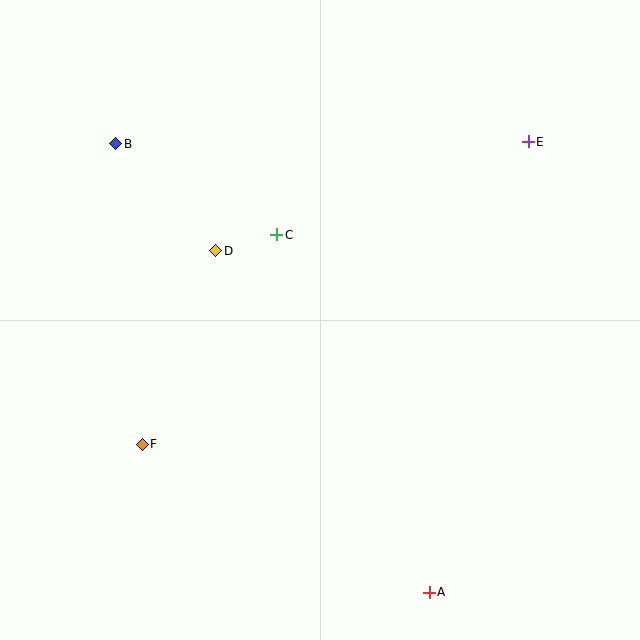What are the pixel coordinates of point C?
Point C is at (277, 235).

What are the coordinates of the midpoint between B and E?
The midpoint between B and E is at (322, 143).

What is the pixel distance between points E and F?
The distance between E and F is 490 pixels.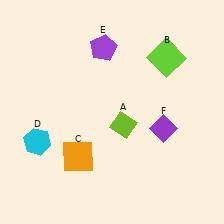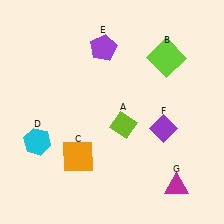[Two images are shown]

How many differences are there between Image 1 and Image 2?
There is 1 difference between the two images.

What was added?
A magenta triangle (G) was added in Image 2.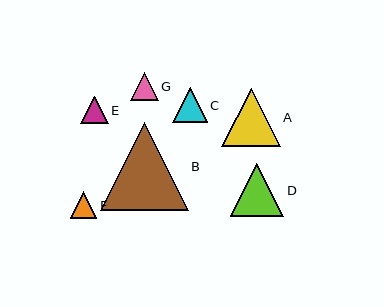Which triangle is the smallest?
Triangle F is the smallest with a size of approximately 27 pixels.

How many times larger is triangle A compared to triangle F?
Triangle A is approximately 2.2 times the size of triangle F.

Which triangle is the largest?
Triangle B is the largest with a size of approximately 88 pixels.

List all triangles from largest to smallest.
From largest to smallest: B, A, D, C, G, E, F.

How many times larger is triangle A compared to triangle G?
Triangle A is approximately 2.1 times the size of triangle G.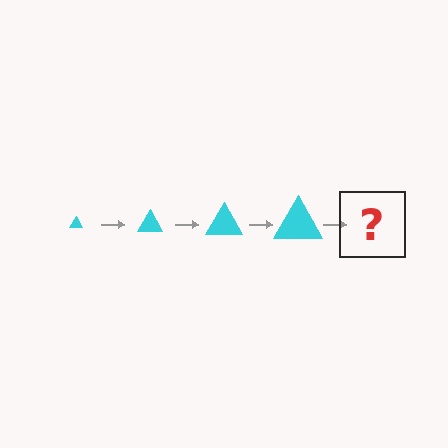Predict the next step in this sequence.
The next step is a cyan triangle, larger than the previous one.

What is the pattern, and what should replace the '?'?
The pattern is that the triangle gets progressively larger each step. The '?' should be a cyan triangle, larger than the previous one.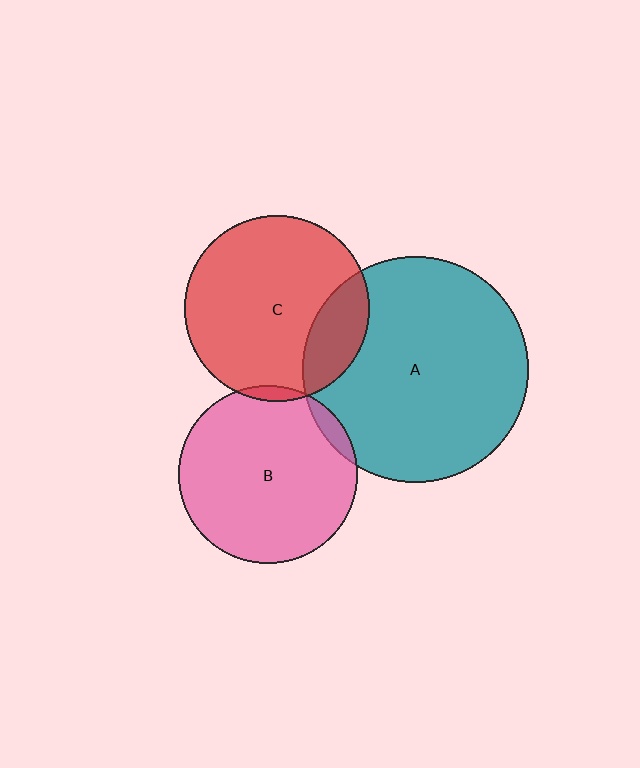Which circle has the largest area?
Circle A (teal).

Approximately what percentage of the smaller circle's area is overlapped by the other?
Approximately 20%.